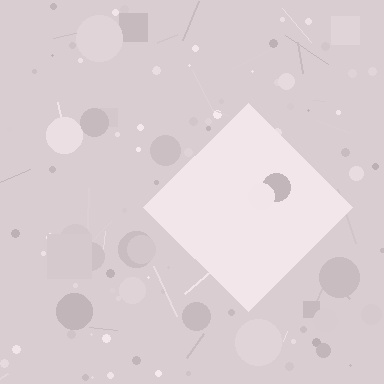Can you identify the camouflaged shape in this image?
The camouflaged shape is a diamond.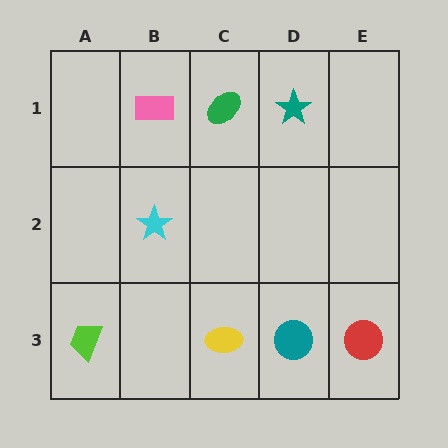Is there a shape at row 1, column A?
No, that cell is empty.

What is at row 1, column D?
A teal star.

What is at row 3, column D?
A teal circle.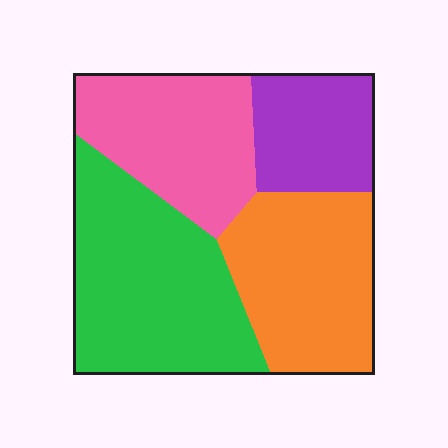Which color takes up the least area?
Purple, at roughly 15%.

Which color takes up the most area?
Green, at roughly 35%.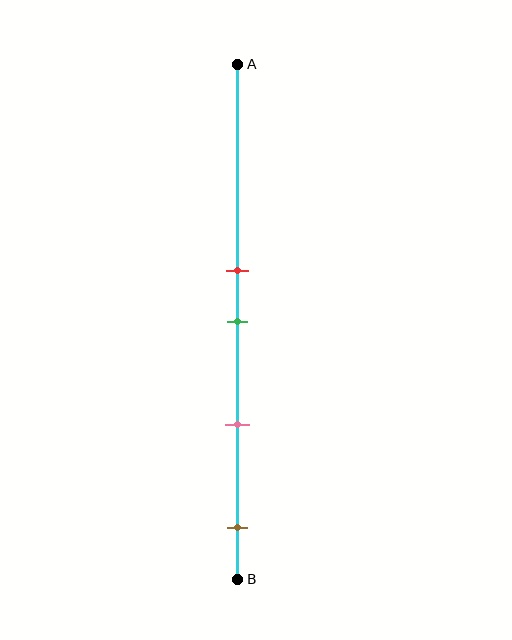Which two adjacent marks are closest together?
The red and green marks are the closest adjacent pair.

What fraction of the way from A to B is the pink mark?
The pink mark is approximately 70% (0.7) of the way from A to B.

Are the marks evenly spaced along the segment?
No, the marks are not evenly spaced.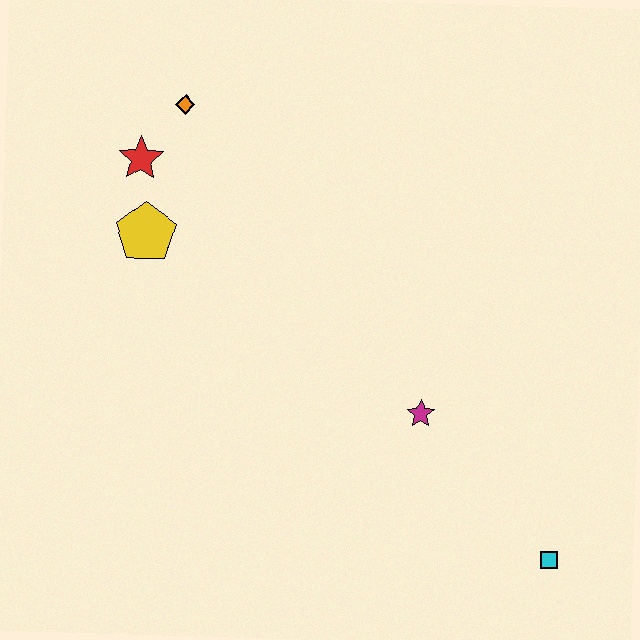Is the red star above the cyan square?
Yes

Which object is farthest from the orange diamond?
The cyan square is farthest from the orange diamond.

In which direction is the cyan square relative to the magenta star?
The cyan square is below the magenta star.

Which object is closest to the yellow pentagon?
The red star is closest to the yellow pentagon.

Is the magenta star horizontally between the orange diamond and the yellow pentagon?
No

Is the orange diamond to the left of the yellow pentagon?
No